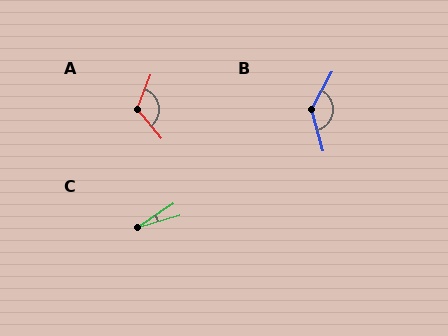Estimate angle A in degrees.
Approximately 120 degrees.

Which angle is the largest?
B, at approximately 136 degrees.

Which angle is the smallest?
C, at approximately 17 degrees.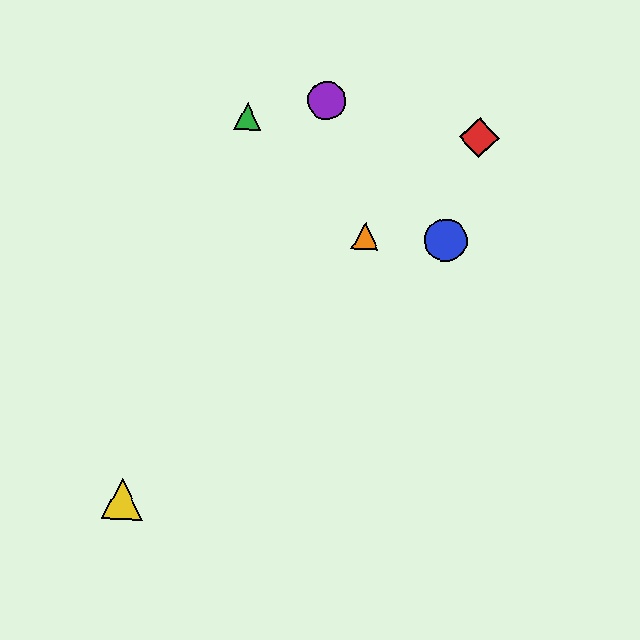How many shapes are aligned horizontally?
2 shapes (the blue circle, the orange triangle) are aligned horizontally.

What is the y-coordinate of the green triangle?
The green triangle is at y≈116.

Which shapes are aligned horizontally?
The blue circle, the orange triangle are aligned horizontally.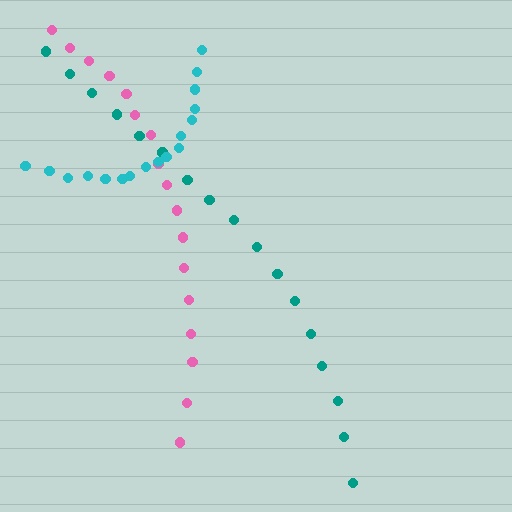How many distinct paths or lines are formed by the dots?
There are 3 distinct paths.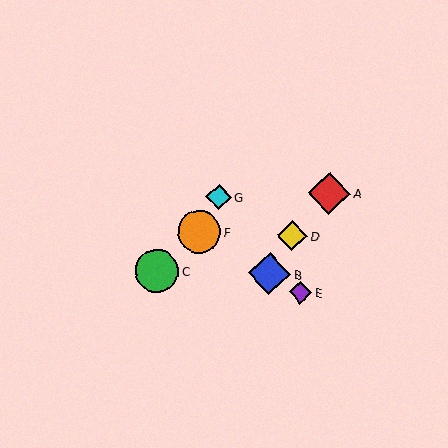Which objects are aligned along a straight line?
Objects B, E, F are aligned along a straight line.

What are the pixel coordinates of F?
Object F is at (199, 232).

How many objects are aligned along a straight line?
3 objects (B, E, F) are aligned along a straight line.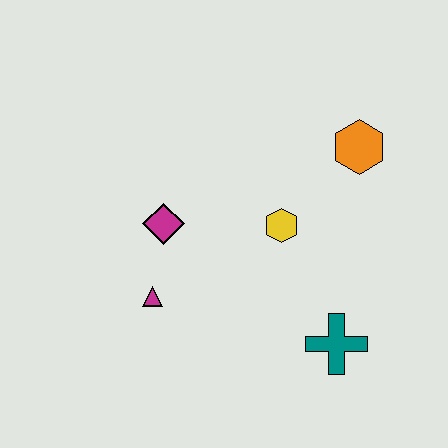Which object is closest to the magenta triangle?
The magenta diamond is closest to the magenta triangle.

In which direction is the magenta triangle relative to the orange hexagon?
The magenta triangle is to the left of the orange hexagon.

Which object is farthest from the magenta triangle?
The orange hexagon is farthest from the magenta triangle.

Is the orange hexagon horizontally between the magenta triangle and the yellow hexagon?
No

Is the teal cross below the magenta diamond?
Yes